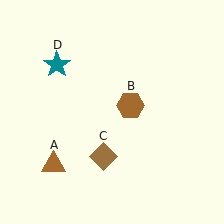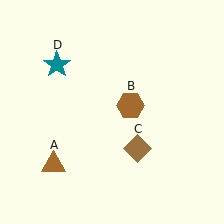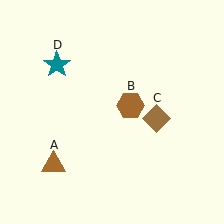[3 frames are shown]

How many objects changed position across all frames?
1 object changed position: brown diamond (object C).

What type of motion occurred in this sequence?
The brown diamond (object C) rotated counterclockwise around the center of the scene.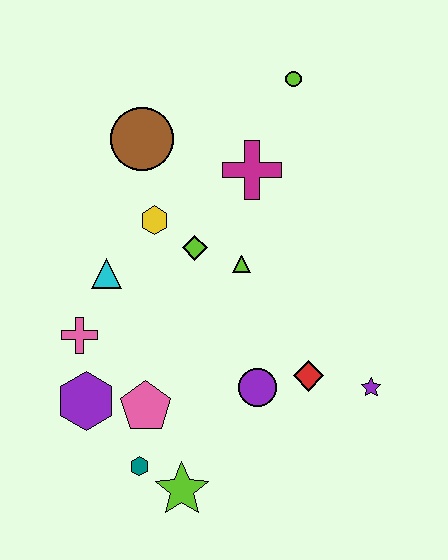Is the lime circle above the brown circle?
Yes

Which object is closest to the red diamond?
The purple circle is closest to the red diamond.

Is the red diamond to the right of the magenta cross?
Yes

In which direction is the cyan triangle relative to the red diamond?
The cyan triangle is to the left of the red diamond.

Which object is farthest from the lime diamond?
The lime star is farthest from the lime diamond.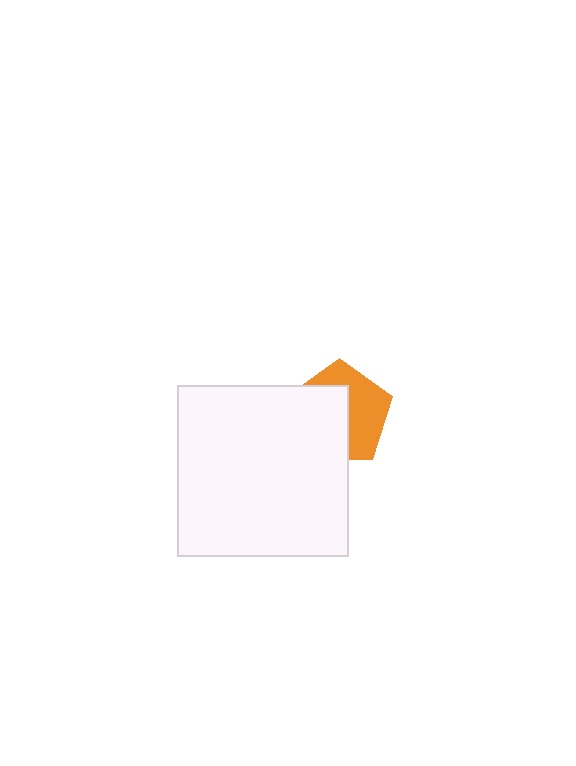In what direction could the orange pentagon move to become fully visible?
The orange pentagon could move toward the upper-right. That would shift it out from behind the white square entirely.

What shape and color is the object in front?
The object in front is a white square.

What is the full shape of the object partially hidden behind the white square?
The partially hidden object is an orange pentagon.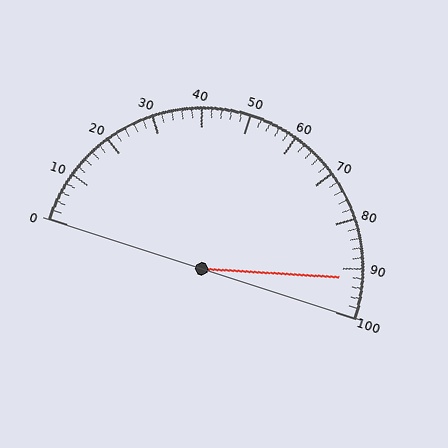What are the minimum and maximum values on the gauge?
The gauge ranges from 0 to 100.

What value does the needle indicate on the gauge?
The needle indicates approximately 92.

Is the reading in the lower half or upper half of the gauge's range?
The reading is in the upper half of the range (0 to 100).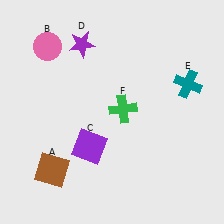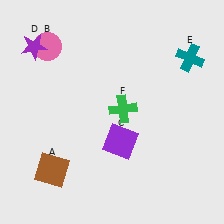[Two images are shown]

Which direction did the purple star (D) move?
The purple star (D) moved left.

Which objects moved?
The objects that moved are: the purple square (C), the purple star (D), the teal cross (E).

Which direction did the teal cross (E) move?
The teal cross (E) moved up.